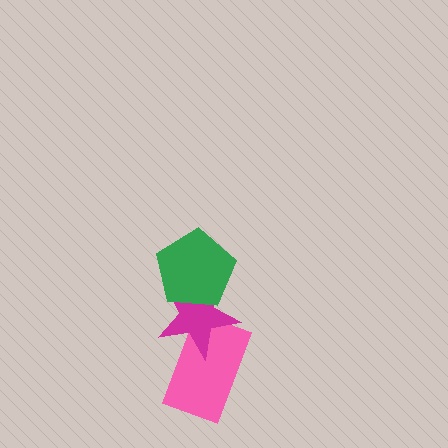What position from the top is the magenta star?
The magenta star is 2nd from the top.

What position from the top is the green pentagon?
The green pentagon is 1st from the top.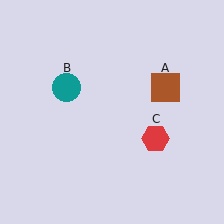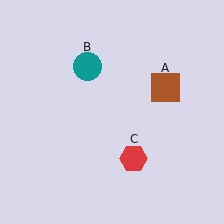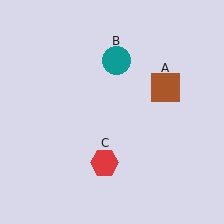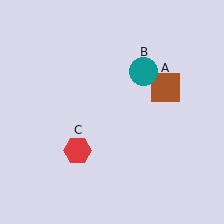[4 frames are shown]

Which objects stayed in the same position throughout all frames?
Brown square (object A) remained stationary.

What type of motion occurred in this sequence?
The teal circle (object B), red hexagon (object C) rotated clockwise around the center of the scene.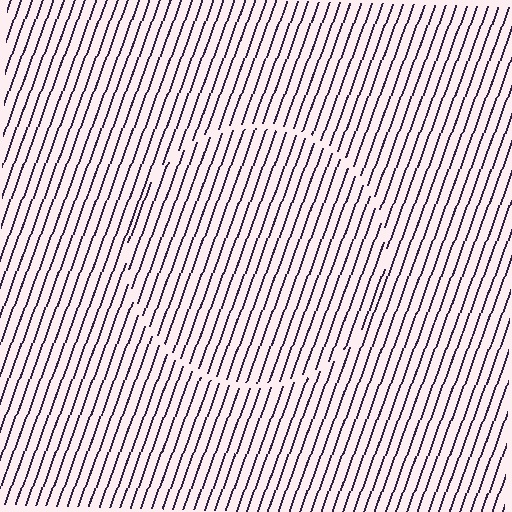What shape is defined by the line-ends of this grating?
An illusory circle. The interior of the shape contains the same grating, shifted by half a period — the contour is defined by the phase discontinuity where line-ends from the inner and outer gratings abut.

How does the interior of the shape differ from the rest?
The interior of the shape contains the same grating, shifted by half a period — the contour is defined by the phase discontinuity where line-ends from the inner and outer gratings abut.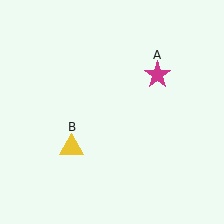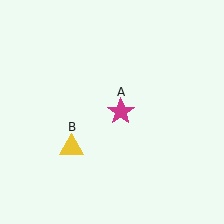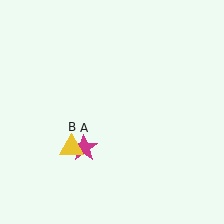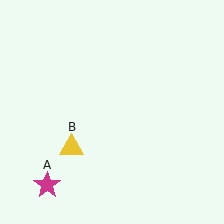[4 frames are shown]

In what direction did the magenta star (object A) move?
The magenta star (object A) moved down and to the left.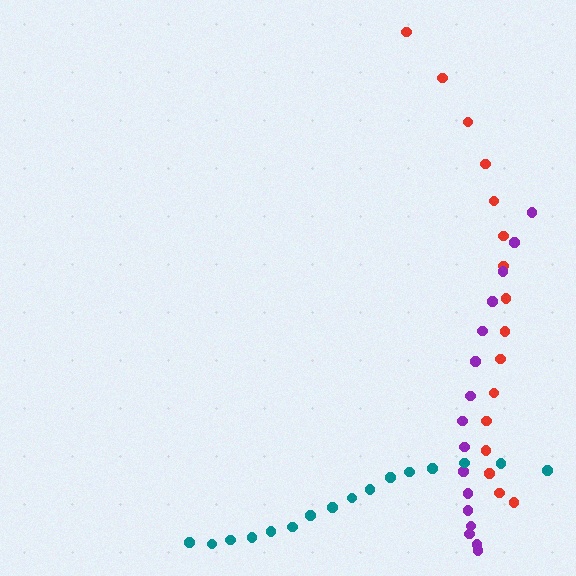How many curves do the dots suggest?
There are 3 distinct paths.